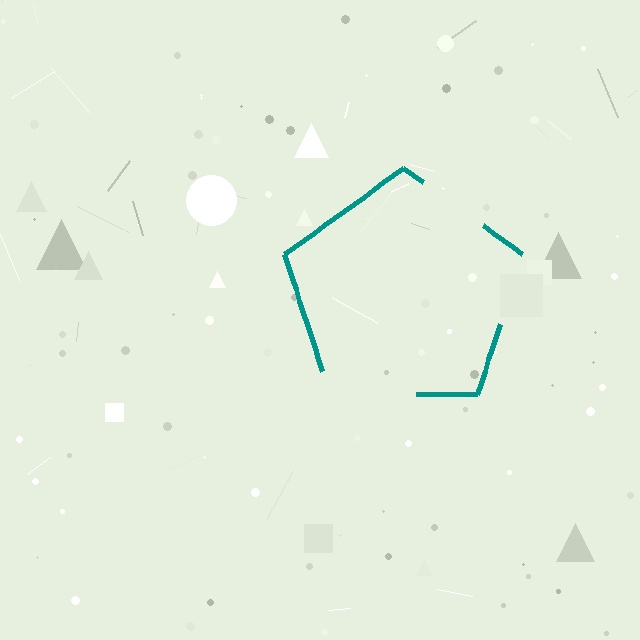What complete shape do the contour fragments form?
The contour fragments form a pentagon.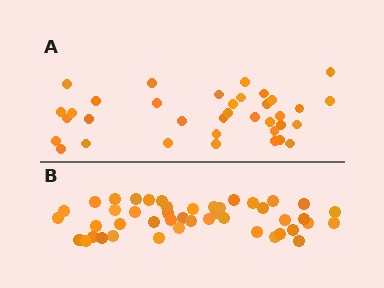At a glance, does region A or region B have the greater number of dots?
Region B (the bottom region) has more dots.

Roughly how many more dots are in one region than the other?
Region B has roughly 8 or so more dots than region A.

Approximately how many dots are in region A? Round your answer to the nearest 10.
About 40 dots. (The exact count is 36, which rounds to 40.)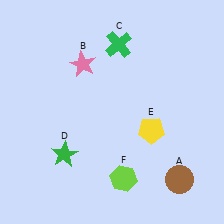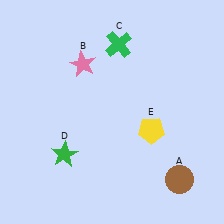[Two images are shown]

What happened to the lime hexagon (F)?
The lime hexagon (F) was removed in Image 2. It was in the bottom-right area of Image 1.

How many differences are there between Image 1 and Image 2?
There is 1 difference between the two images.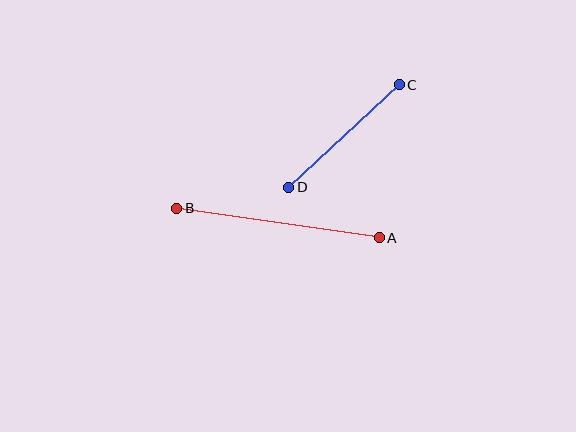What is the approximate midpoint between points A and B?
The midpoint is at approximately (278, 223) pixels.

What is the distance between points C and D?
The distance is approximately 151 pixels.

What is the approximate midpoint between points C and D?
The midpoint is at approximately (344, 136) pixels.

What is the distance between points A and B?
The distance is approximately 205 pixels.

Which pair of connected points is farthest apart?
Points A and B are farthest apart.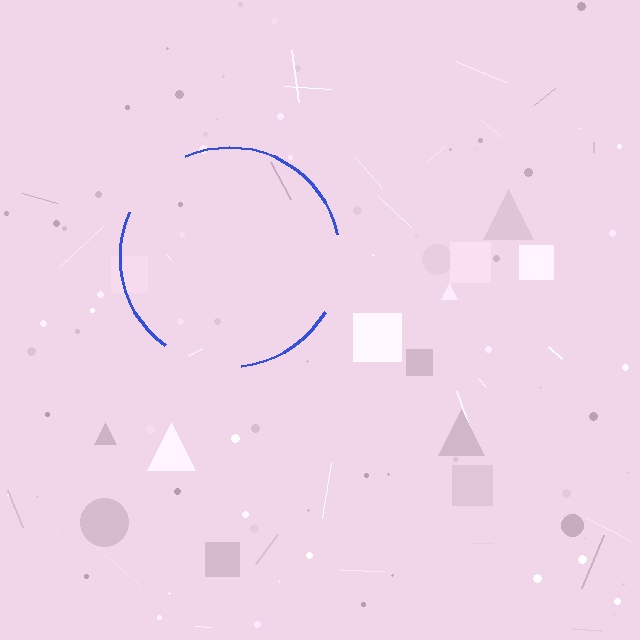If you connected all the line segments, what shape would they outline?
They would outline a circle.